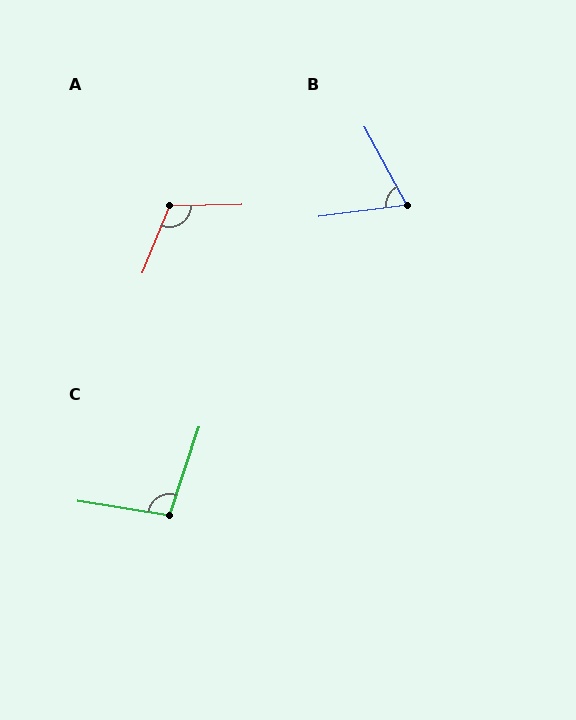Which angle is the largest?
A, at approximately 114 degrees.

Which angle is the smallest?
B, at approximately 70 degrees.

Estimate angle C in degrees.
Approximately 100 degrees.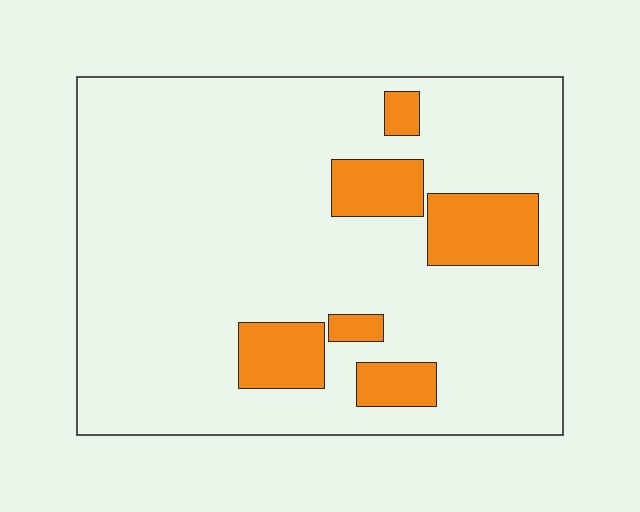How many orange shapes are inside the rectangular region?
6.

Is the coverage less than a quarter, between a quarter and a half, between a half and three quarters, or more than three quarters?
Less than a quarter.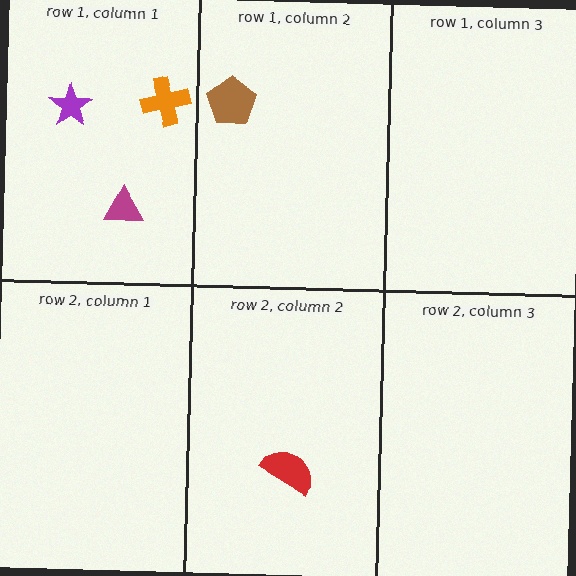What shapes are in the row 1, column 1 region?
The purple star, the magenta triangle, the orange cross.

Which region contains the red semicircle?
The row 2, column 2 region.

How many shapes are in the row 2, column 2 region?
1.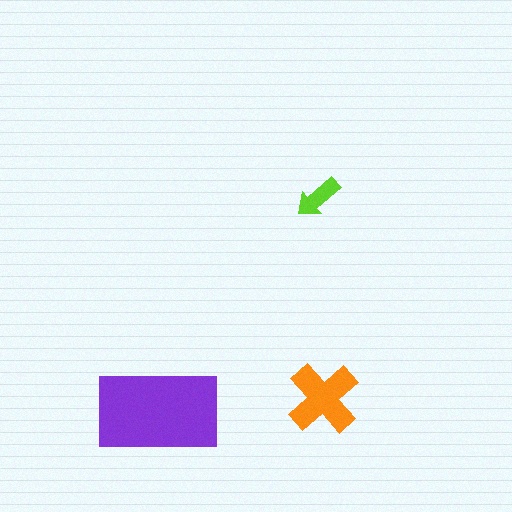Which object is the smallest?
The lime arrow.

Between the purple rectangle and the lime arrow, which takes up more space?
The purple rectangle.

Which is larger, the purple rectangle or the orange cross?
The purple rectangle.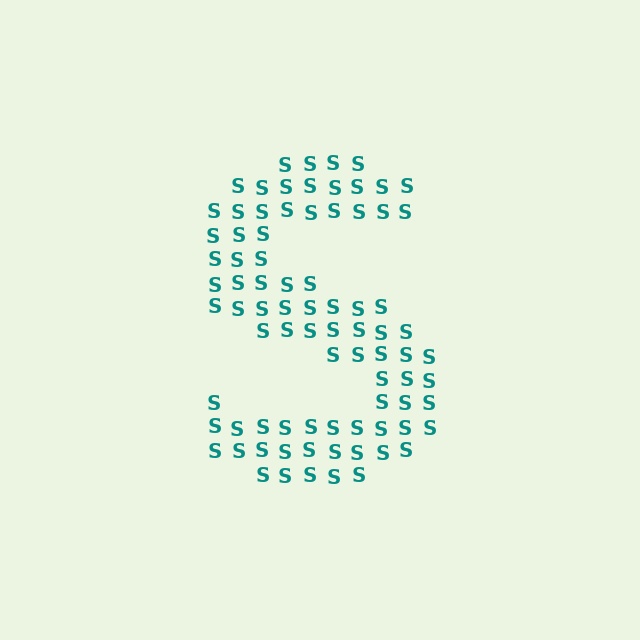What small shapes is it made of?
It is made of small letter S's.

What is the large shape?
The large shape is the letter S.